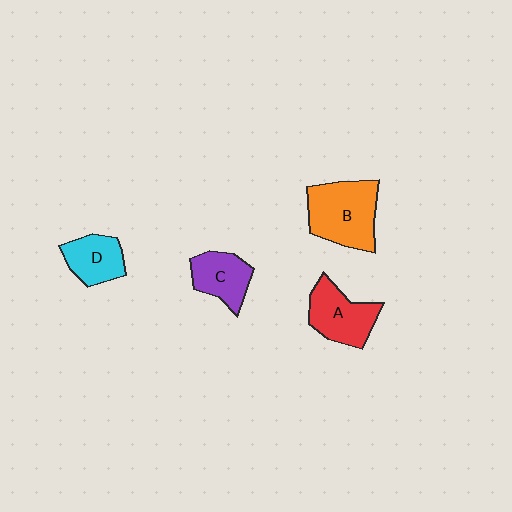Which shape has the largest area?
Shape B (orange).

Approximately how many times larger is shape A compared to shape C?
Approximately 1.2 times.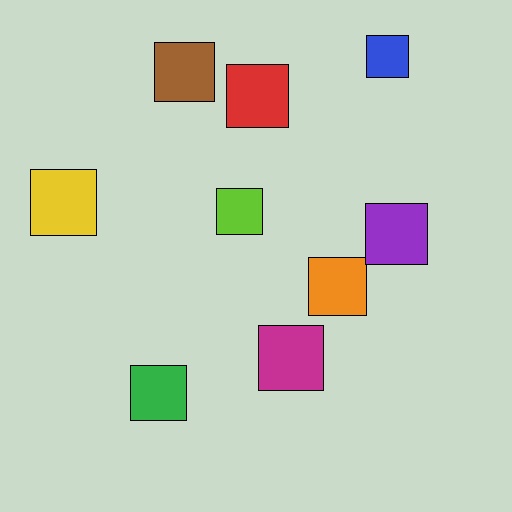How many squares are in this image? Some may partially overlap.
There are 9 squares.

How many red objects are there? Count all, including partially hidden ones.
There is 1 red object.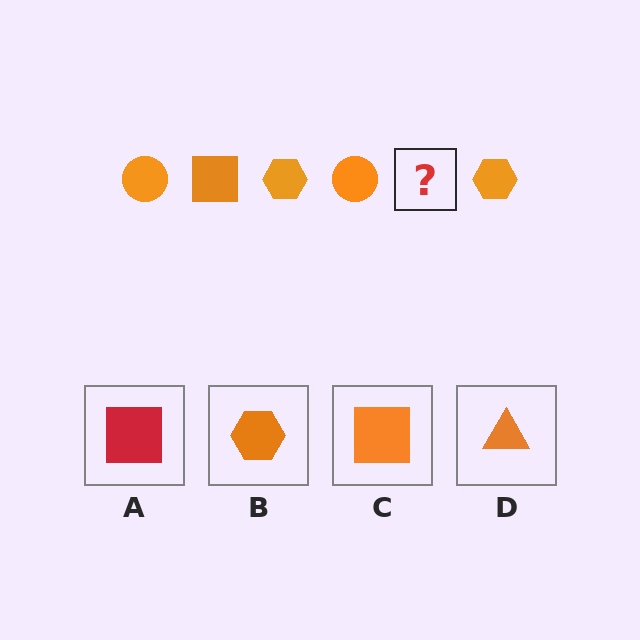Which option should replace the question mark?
Option C.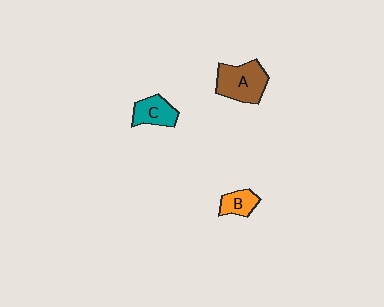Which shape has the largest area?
Shape A (brown).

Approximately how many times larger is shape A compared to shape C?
Approximately 1.6 times.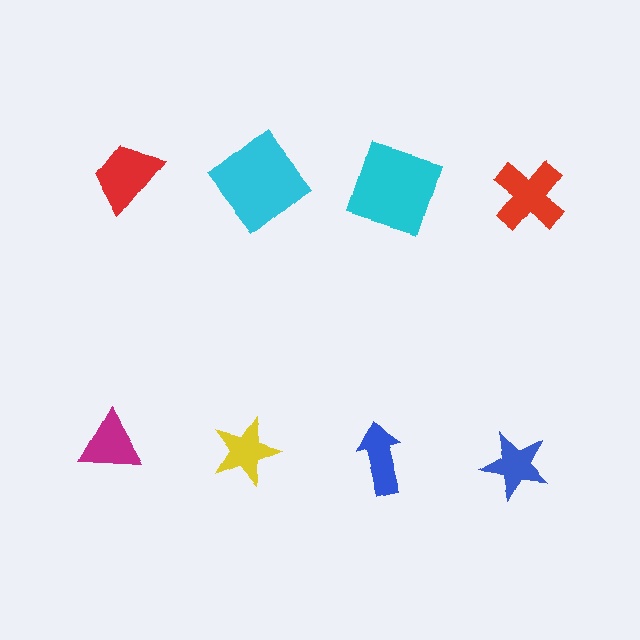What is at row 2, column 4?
A blue star.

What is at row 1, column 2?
A cyan diamond.